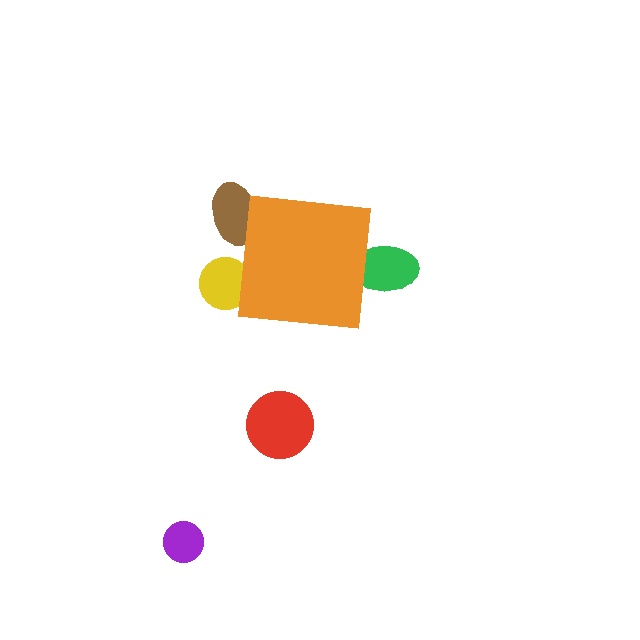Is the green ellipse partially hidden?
Yes, the green ellipse is partially hidden behind the orange square.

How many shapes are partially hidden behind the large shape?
3 shapes are partially hidden.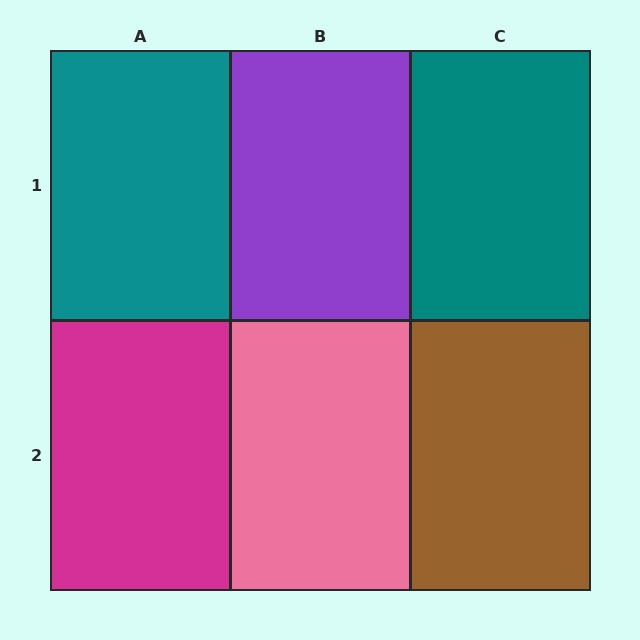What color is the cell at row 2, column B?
Pink.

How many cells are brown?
1 cell is brown.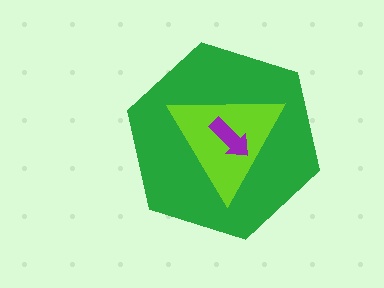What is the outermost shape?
The green hexagon.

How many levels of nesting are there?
3.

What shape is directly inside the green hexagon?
The lime triangle.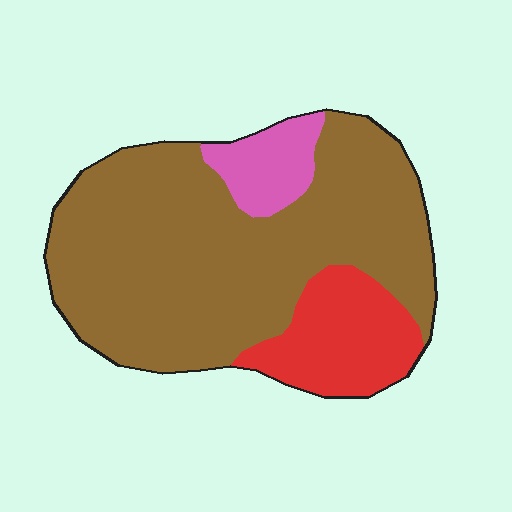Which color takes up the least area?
Pink, at roughly 10%.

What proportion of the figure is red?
Red covers 18% of the figure.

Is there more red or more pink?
Red.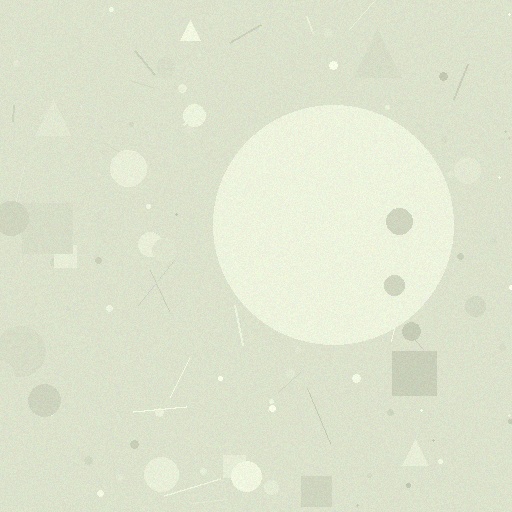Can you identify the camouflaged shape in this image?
The camouflaged shape is a circle.